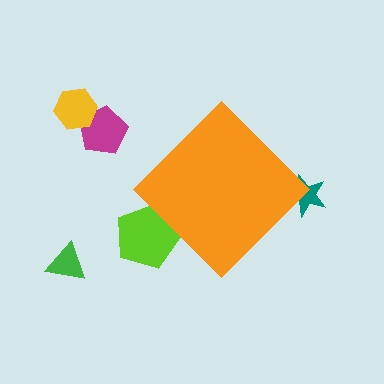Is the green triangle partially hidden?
No, the green triangle is fully visible.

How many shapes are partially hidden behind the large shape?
2 shapes are partially hidden.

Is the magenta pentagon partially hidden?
No, the magenta pentagon is fully visible.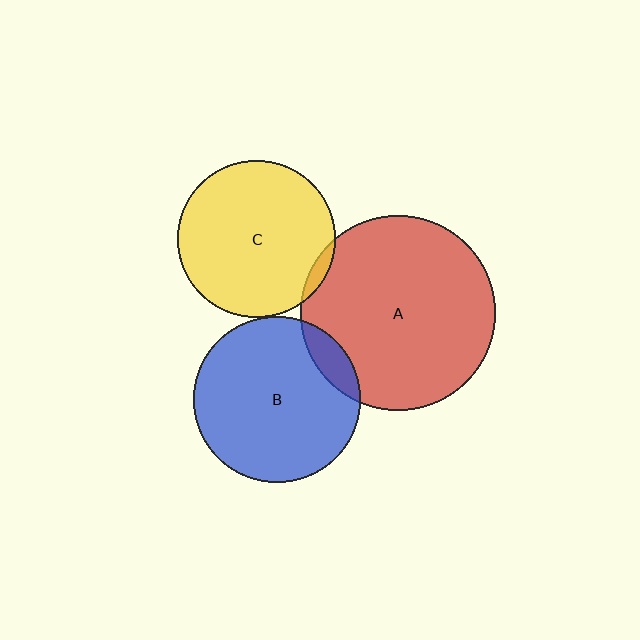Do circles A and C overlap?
Yes.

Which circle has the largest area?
Circle A (red).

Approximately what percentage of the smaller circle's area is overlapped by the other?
Approximately 5%.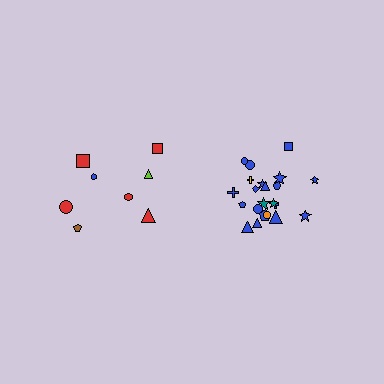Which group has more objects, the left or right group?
The right group.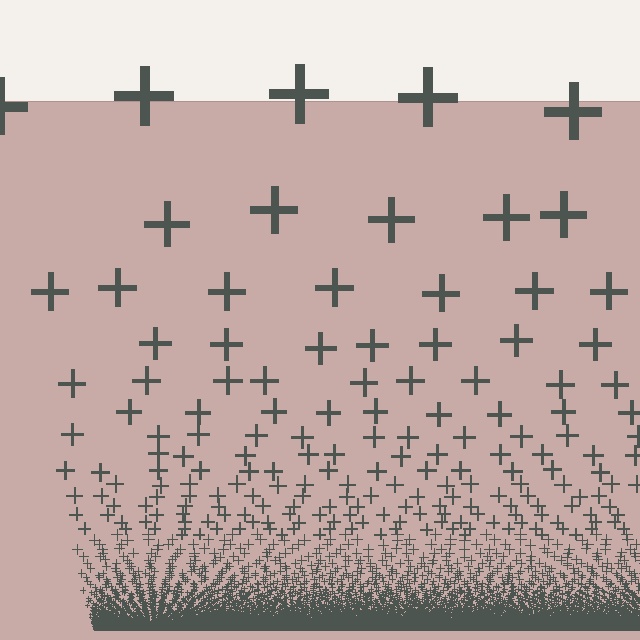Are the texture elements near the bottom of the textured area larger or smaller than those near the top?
Smaller. The gradient is inverted — elements near the bottom are smaller and denser.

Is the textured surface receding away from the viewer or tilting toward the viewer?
The surface appears to tilt toward the viewer. Texture elements get larger and sparser toward the top.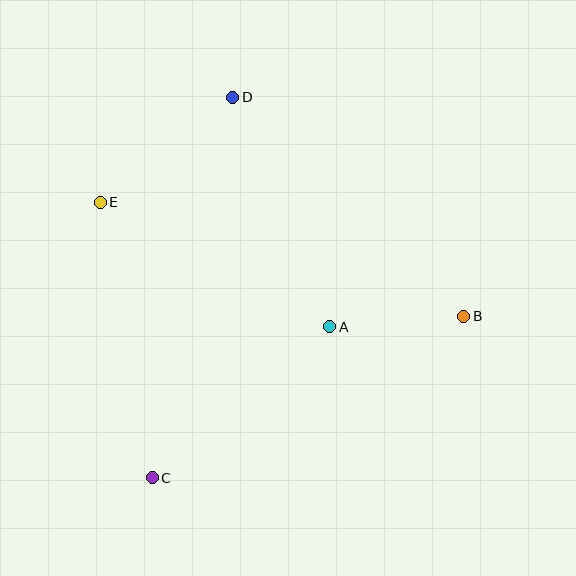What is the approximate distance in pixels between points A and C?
The distance between A and C is approximately 233 pixels.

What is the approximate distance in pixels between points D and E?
The distance between D and E is approximately 169 pixels.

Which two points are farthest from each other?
Points C and D are farthest from each other.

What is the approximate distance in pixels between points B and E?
The distance between B and E is approximately 381 pixels.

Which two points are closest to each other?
Points A and B are closest to each other.